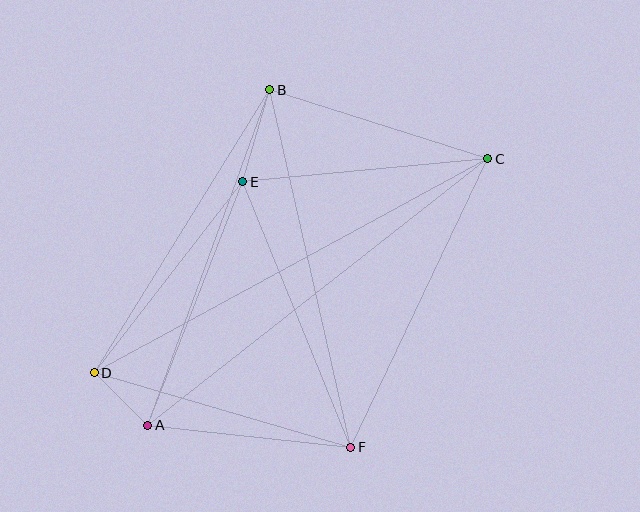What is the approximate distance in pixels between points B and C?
The distance between B and C is approximately 229 pixels.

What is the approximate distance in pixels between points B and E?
The distance between B and E is approximately 96 pixels.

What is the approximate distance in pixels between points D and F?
The distance between D and F is approximately 267 pixels.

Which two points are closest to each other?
Points A and D are closest to each other.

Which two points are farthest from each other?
Points C and D are farthest from each other.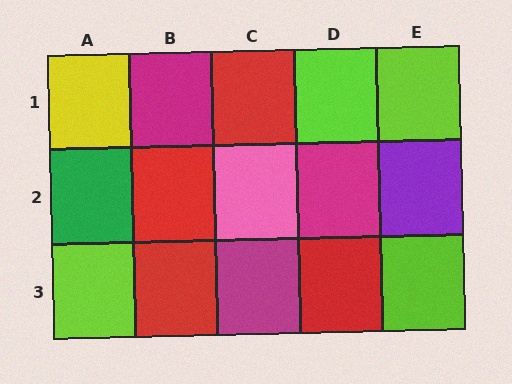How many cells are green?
1 cell is green.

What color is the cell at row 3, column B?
Red.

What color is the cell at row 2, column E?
Purple.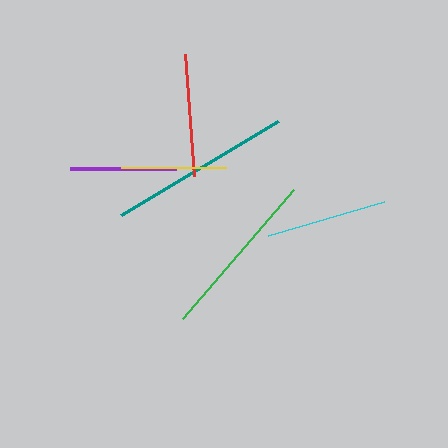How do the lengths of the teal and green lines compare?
The teal and green lines are approximately the same length.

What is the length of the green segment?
The green segment is approximately 170 pixels long.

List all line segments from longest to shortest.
From longest to shortest: teal, green, red, cyan, purple, yellow.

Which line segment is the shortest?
The yellow line is the shortest at approximately 105 pixels.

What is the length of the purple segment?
The purple segment is approximately 106 pixels long.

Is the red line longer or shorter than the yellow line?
The red line is longer than the yellow line.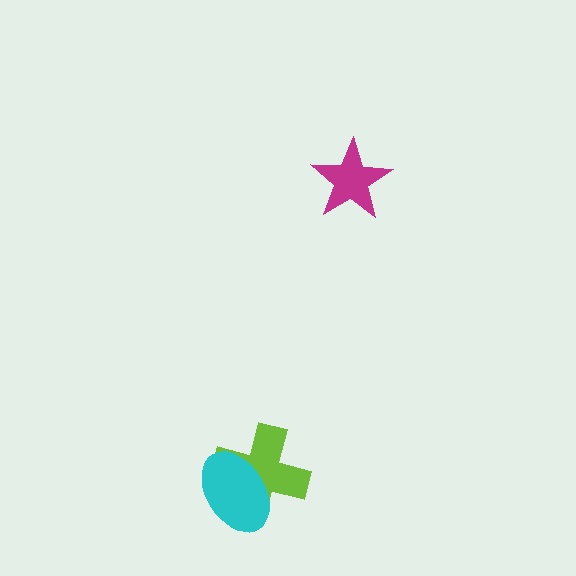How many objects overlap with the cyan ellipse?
1 object overlaps with the cyan ellipse.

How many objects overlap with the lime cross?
1 object overlaps with the lime cross.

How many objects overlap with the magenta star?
0 objects overlap with the magenta star.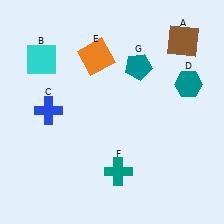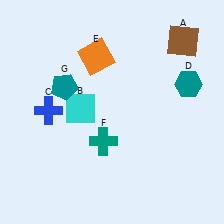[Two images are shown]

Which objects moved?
The objects that moved are: the cyan square (B), the teal cross (F), the teal pentagon (G).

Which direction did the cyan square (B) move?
The cyan square (B) moved down.